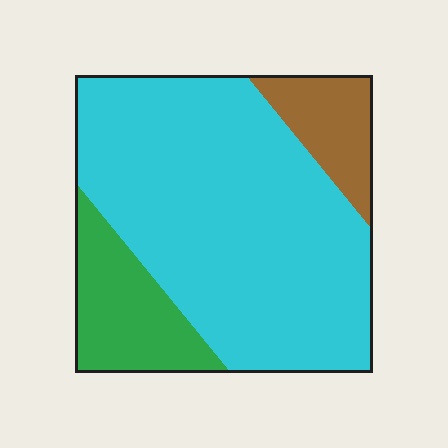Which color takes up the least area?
Brown, at roughly 10%.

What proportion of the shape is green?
Green covers about 15% of the shape.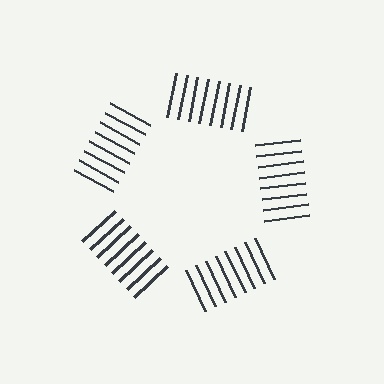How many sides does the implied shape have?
5 sides — the line-ends trace a pentagon.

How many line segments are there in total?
40 — 8 along each of the 5 edges.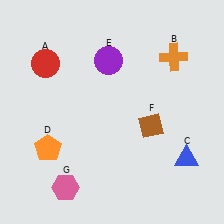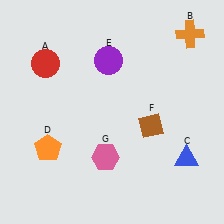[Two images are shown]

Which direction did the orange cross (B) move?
The orange cross (B) moved up.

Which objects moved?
The objects that moved are: the orange cross (B), the pink hexagon (G).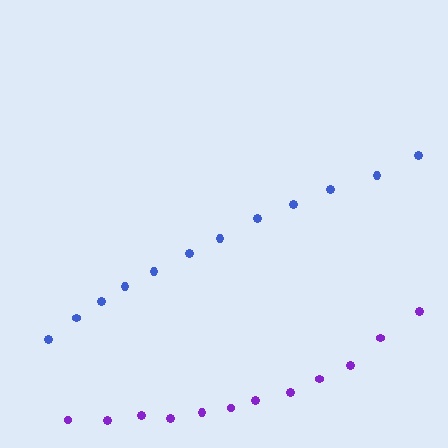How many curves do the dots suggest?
There are 2 distinct paths.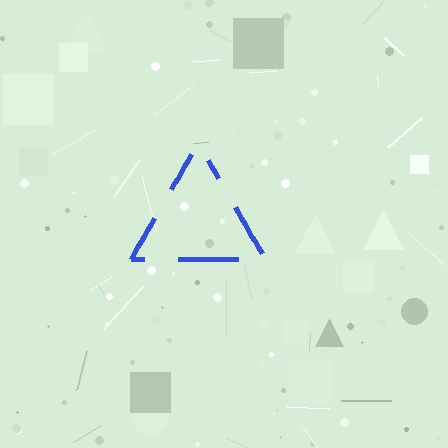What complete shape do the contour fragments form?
The contour fragments form a triangle.